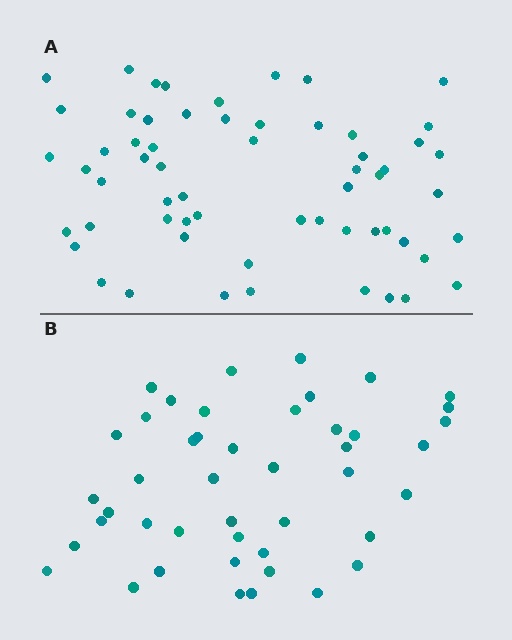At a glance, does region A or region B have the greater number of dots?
Region A (the top region) has more dots.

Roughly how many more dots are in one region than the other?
Region A has approximately 15 more dots than region B.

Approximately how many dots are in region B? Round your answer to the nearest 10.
About 40 dots. (The exact count is 45, which rounds to 40.)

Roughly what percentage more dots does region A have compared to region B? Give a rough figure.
About 35% more.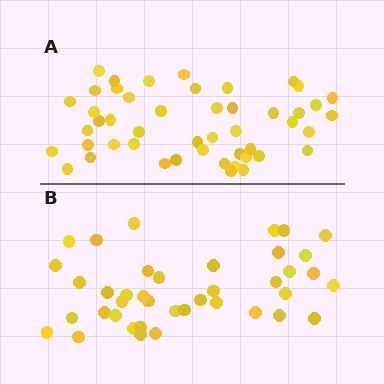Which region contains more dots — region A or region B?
Region A (the top region) has more dots.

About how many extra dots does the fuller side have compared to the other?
Region A has roughly 8 or so more dots than region B.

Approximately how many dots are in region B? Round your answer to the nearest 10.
About 40 dots.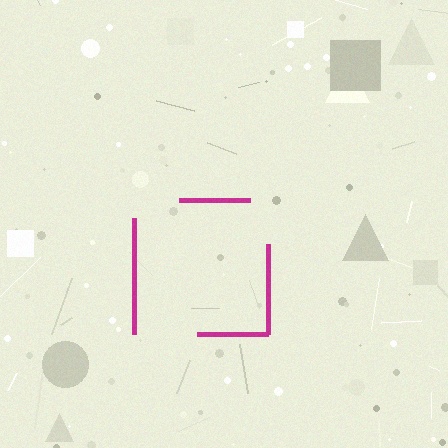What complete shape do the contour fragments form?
The contour fragments form a square.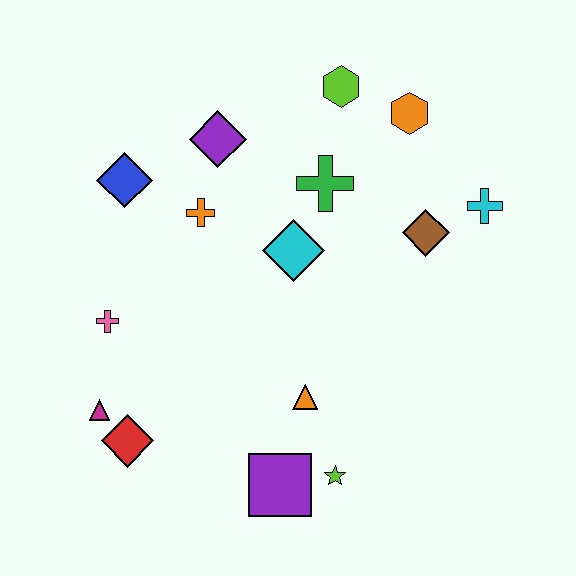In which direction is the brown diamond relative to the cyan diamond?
The brown diamond is to the right of the cyan diamond.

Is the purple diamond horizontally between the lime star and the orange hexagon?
No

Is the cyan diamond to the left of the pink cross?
No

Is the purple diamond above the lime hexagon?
No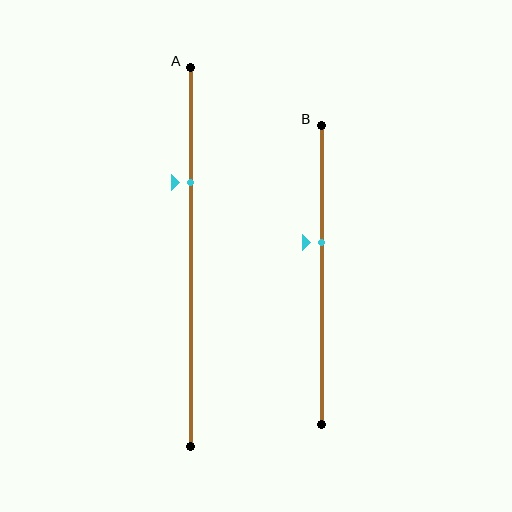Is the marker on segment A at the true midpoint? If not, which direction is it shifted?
No, the marker on segment A is shifted upward by about 20% of the segment length.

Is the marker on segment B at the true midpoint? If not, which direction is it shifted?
No, the marker on segment B is shifted upward by about 11% of the segment length.